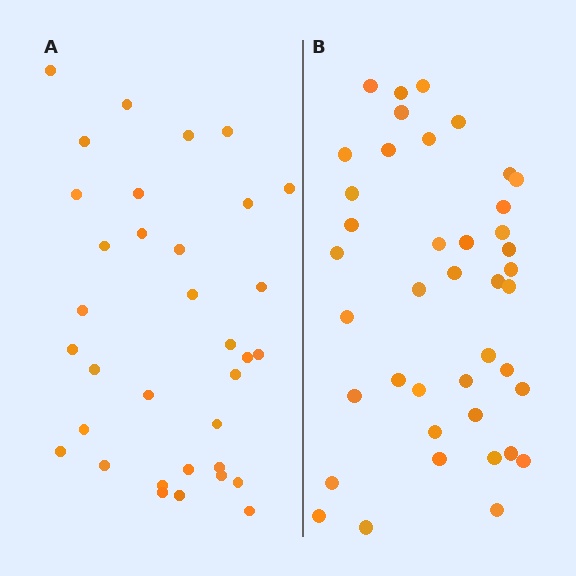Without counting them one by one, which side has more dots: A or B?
Region B (the right region) has more dots.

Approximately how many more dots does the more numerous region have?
Region B has roughly 8 or so more dots than region A.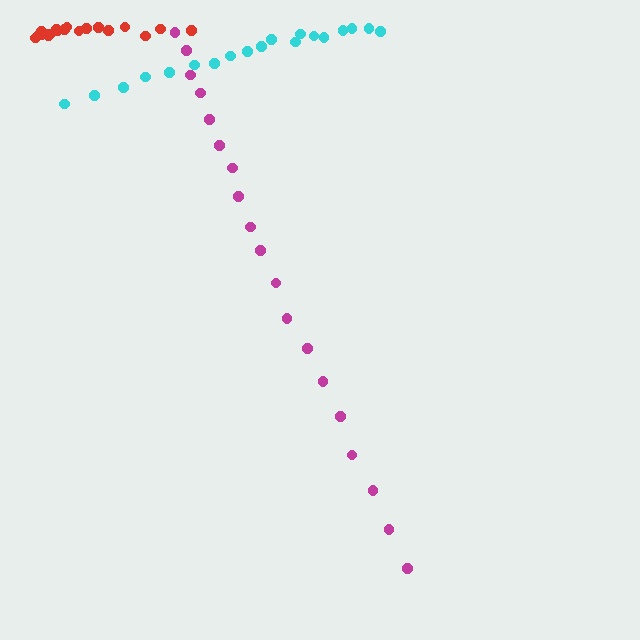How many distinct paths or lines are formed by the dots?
There are 3 distinct paths.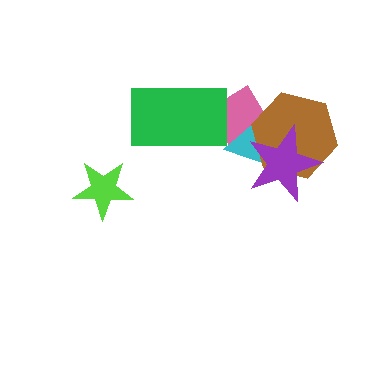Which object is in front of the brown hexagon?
The purple star is in front of the brown hexagon.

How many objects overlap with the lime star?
0 objects overlap with the lime star.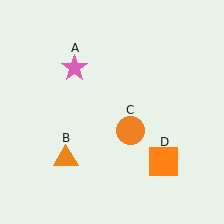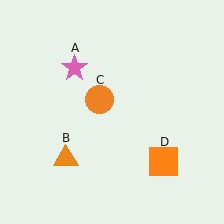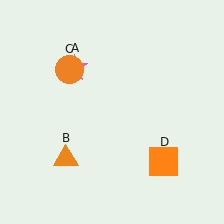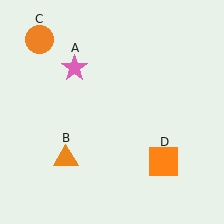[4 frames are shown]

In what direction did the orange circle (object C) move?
The orange circle (object C) moved up and to the left.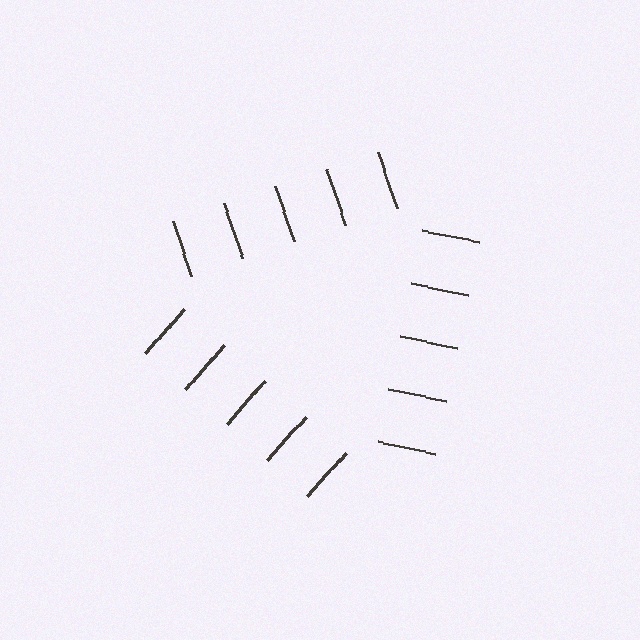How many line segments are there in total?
15 — 5 along each of the 3 edges.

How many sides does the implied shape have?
3 sides — the line-ends trace a triangle.